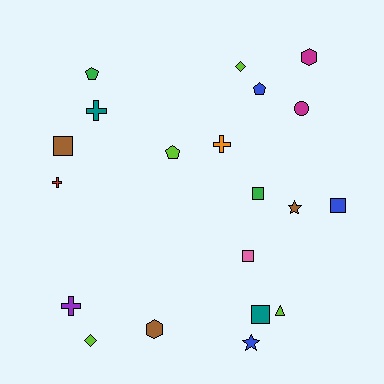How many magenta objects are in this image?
There are 2 magenta objects.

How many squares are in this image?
There are 5 squares.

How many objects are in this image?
There are 20 objects.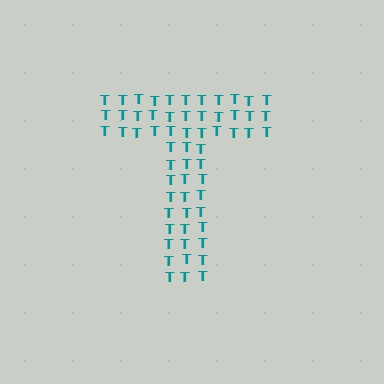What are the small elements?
The small elements are letter T's.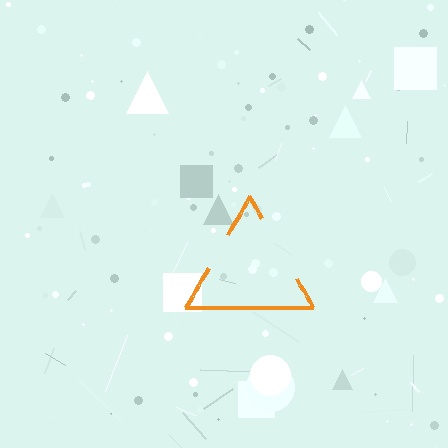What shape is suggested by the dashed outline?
The dashed outline suggests a triangle.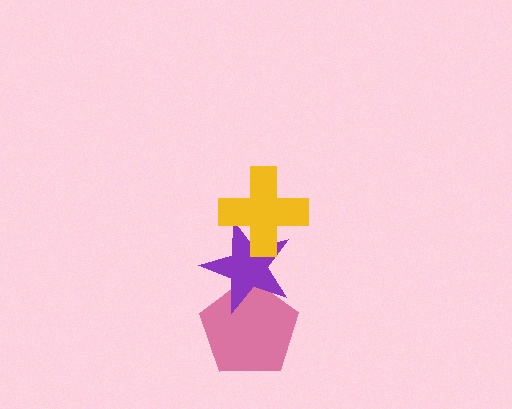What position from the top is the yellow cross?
The yellow cross is 1st from the top.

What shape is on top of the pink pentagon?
The purple star is on top of the pink pentagon.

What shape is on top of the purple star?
The yellow cross is on top of the purple star.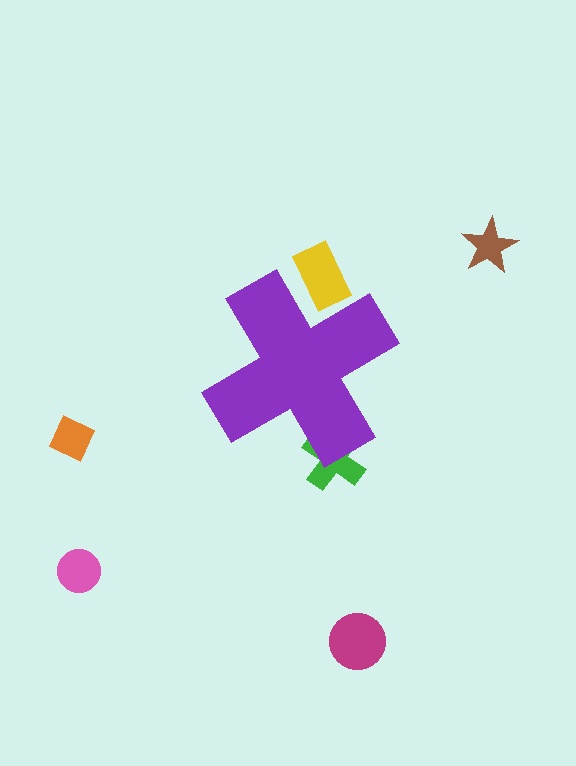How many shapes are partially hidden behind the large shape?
2 shapes are partially hidden.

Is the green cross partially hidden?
Yes, the green cross is partially hidden behind the purple cross.